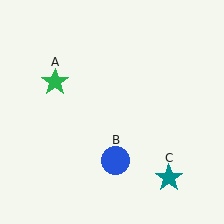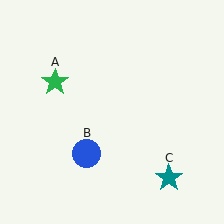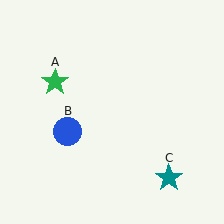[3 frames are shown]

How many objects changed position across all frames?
1 object changed position: blue circle (object B).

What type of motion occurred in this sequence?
The blue circle (object B) rotated clockwise around the center of the scene.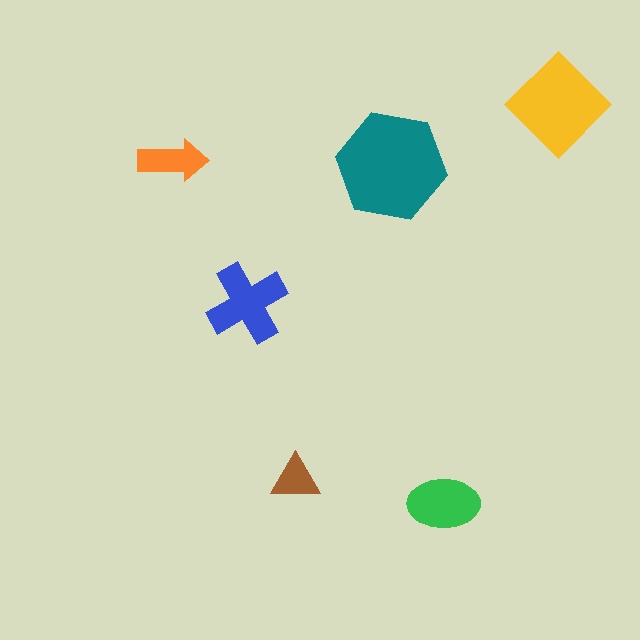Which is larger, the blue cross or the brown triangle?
The blue cross.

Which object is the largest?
The teal hexagon.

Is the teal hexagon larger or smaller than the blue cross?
Larger.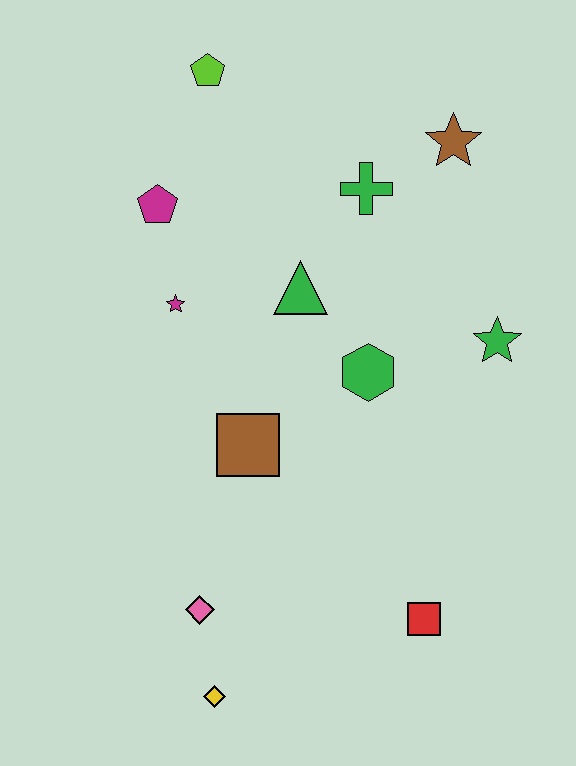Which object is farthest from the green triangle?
The yellow diamond is farthest from the green triangle.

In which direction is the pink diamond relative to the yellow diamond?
The pink diamond is above the yellow diamond.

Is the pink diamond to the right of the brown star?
No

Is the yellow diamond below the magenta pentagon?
Yes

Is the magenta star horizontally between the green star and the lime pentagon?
No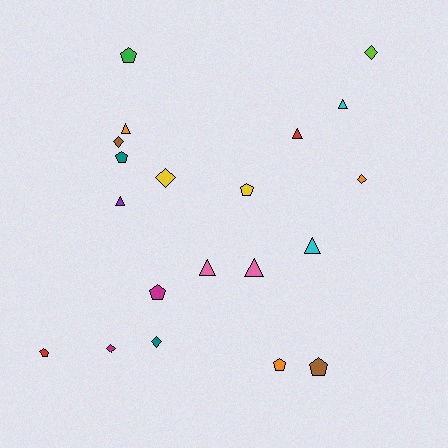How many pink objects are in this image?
There are 2 pink objects.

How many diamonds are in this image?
There are 6 diamonds.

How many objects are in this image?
There are 20 objects.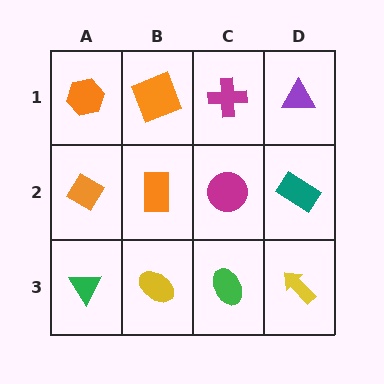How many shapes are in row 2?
4 shapes.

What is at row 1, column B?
An orange square.